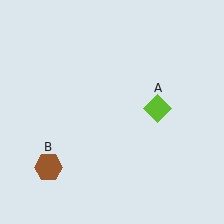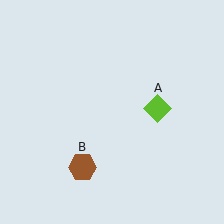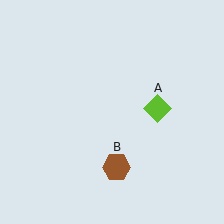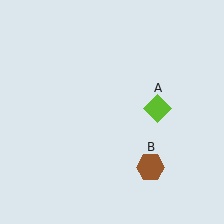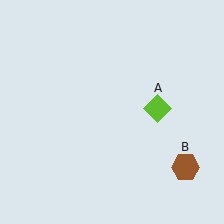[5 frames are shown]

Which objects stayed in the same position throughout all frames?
Lime diamond (object A) remained stationary.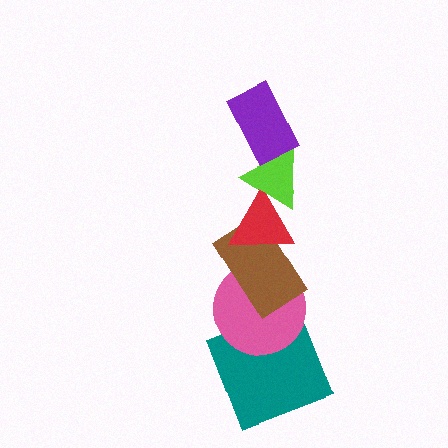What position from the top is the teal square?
The teal square is 6th from the top.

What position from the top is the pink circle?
The pink circle is 5th from the top.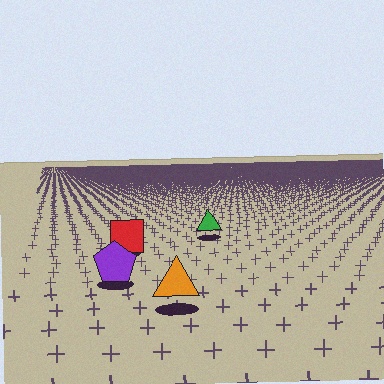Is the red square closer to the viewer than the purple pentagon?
No. The purple pentagon is closer — you can tell from the texture gradient: the ground texture is coarser near it.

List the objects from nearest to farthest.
From nearest to farthest: the orange triangle, the purple pentagon, the red square, the green triangle.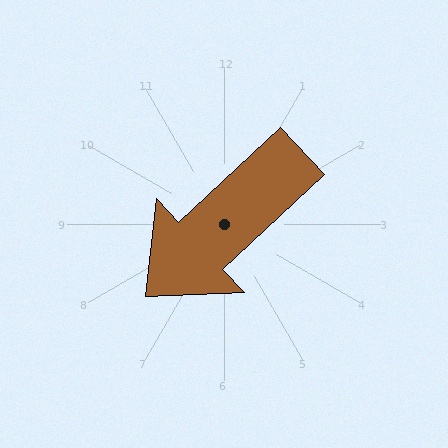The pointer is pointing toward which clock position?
Roughly 8 o'clock.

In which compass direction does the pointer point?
Southwest.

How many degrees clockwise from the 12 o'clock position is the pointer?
Approximately 227 degrees.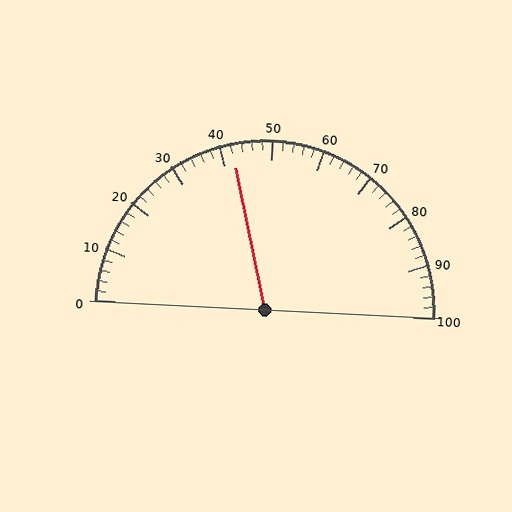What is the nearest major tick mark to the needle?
The nearest major tick mark is 40.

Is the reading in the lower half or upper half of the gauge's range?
The reading is in the lower half of the range (0 to 100).